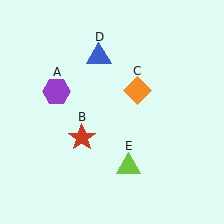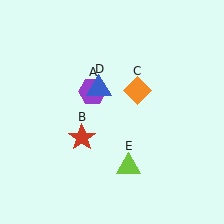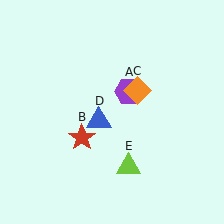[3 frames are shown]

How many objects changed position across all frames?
2 objects changed position: purple hexagon (object A), blue triangle (object D).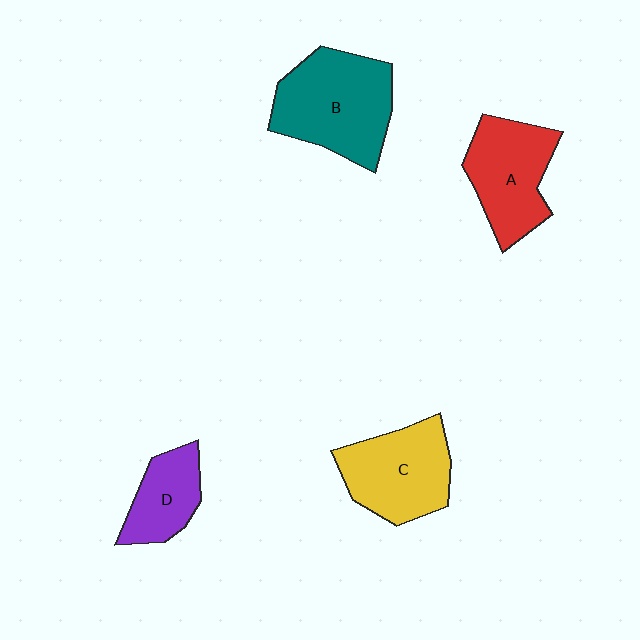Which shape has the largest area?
Shape B (teal).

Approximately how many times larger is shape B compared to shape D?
Approximately 1.9 times.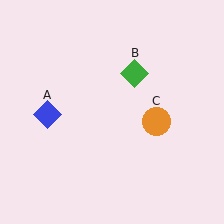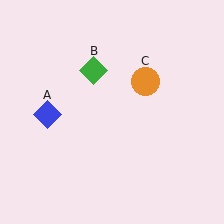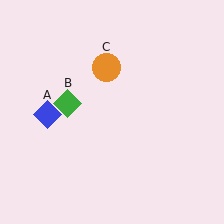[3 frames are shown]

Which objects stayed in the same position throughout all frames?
Blue diamond (object A) remained stationary.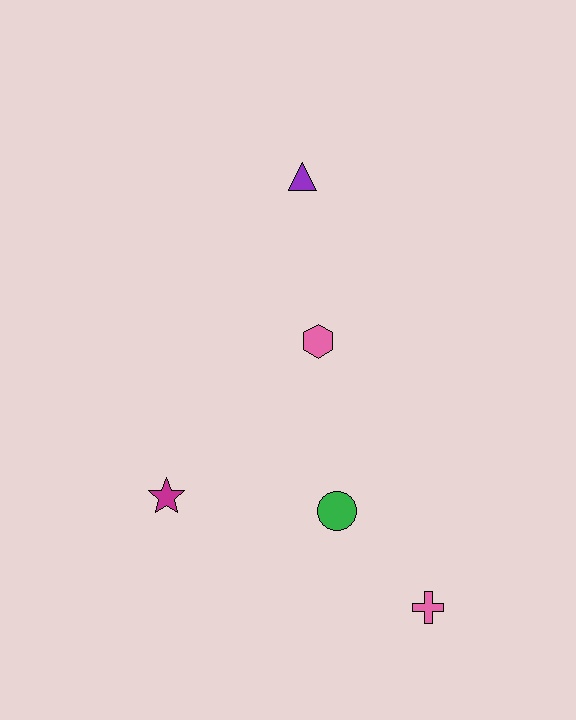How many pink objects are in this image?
There are 2 pink objects.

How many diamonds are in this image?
There are no diamonds.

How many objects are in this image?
There are 5 objects.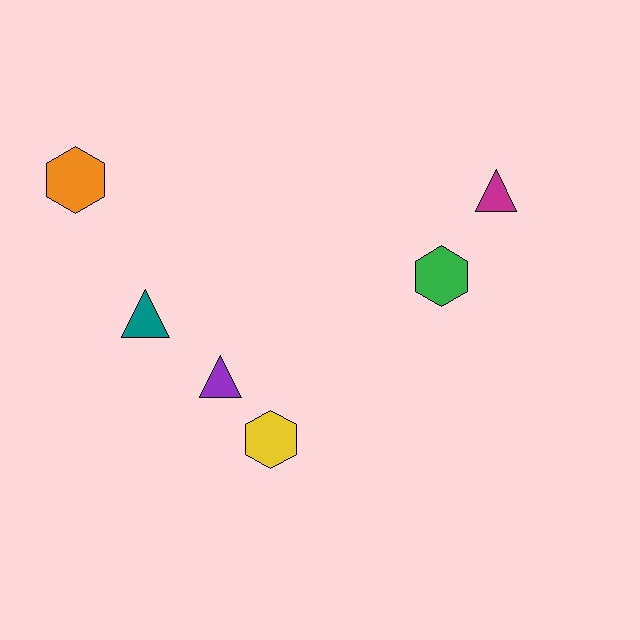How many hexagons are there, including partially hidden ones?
There are 3 hexagons.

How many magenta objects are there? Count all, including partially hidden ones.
There is 1 magenta object.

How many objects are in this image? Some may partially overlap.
There are 6 objects.